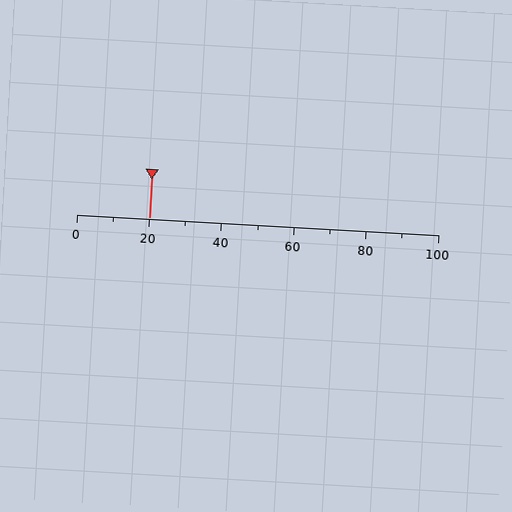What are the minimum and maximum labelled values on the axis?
The axis runs from 0 to 100.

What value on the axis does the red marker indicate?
The marker indicates approximately 20.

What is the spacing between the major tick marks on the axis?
The major ticks are spaced 20 apart.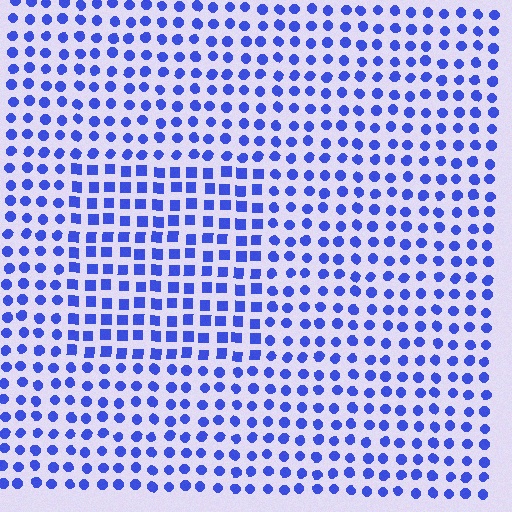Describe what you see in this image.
The image is filled with small blue elements arranged in a uniform grid. A rectangle-shaped region contains squares, while the surrounding area contains circles. The boundary is defined purely by the change in element shape.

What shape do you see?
I see a rectangle.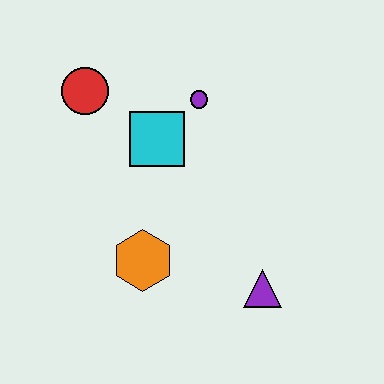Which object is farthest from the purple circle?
The purple triangle is farthest from the purple circle.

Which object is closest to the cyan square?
The purple circle is closest to the cyan square.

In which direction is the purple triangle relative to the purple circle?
The purple triangle is below the purple circle.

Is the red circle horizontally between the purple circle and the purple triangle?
No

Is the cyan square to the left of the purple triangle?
Yes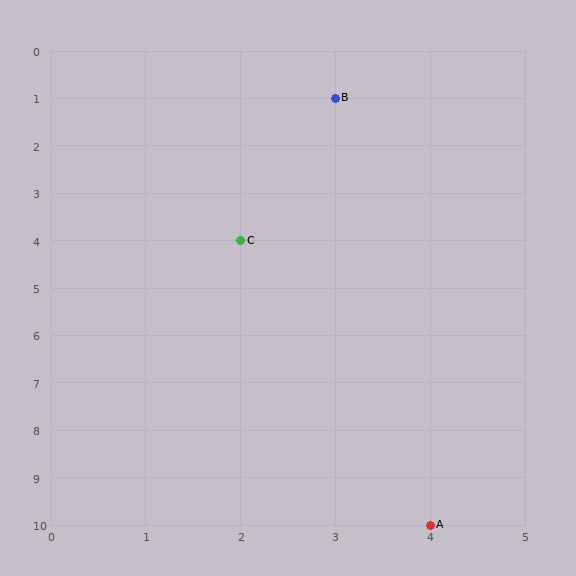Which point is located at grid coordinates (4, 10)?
Point A is at (4, 10).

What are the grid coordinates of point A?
Point A is at grid coordinates (4, 10).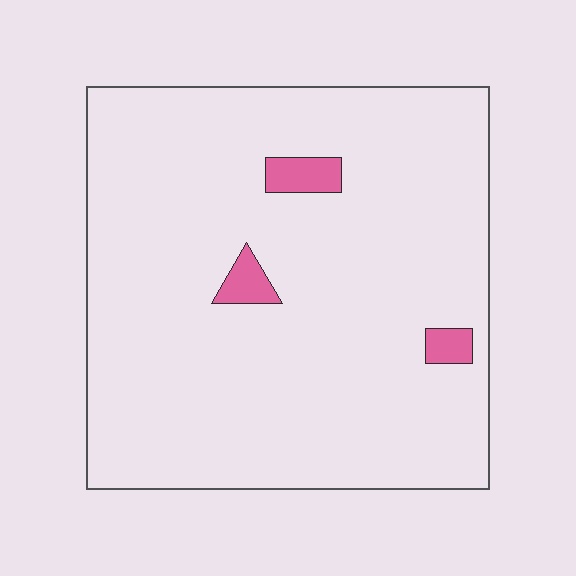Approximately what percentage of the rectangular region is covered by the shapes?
Approximately 5%.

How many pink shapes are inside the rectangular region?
3.